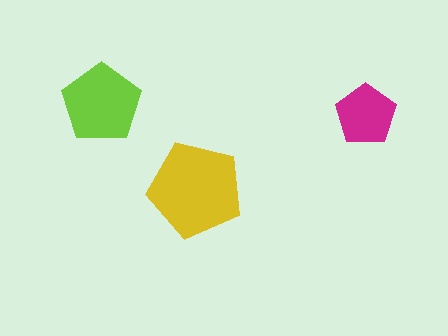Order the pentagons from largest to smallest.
the yellow one, the lime one, the magenta one.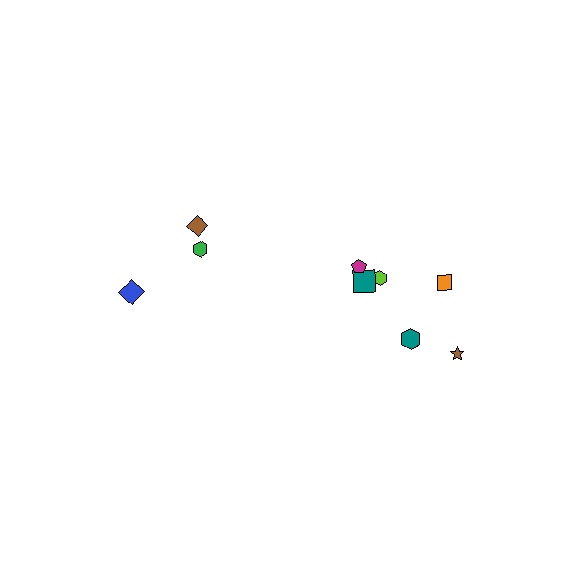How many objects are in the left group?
There are 3 objects.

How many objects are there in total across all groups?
There are 9 objects.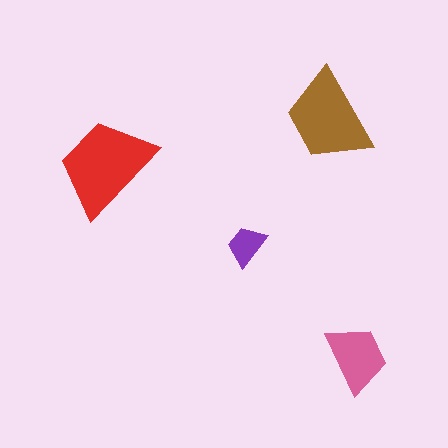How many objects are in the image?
There are 4 objects in the image.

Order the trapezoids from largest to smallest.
the red one, the brown one, the pink one, the purple one.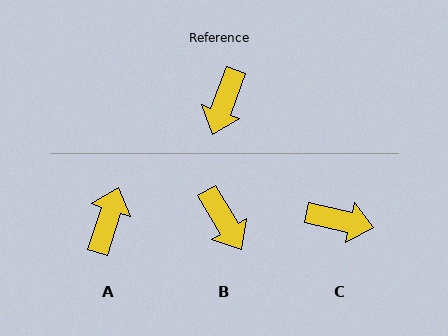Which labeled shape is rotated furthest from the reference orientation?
A, about 177 degrees away.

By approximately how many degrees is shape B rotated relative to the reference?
Approximately 51 degrees counter-clockwise.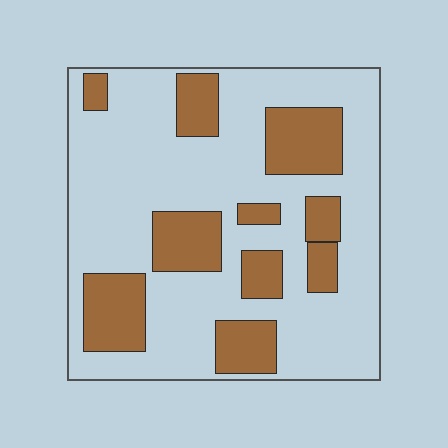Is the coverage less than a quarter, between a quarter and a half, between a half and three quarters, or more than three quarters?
Between a quarter and a half.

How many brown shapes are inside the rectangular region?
10.